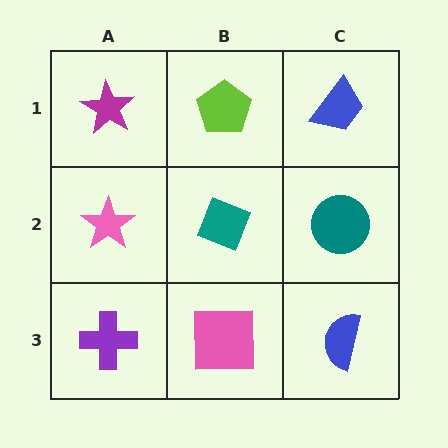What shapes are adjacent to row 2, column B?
A lime pentagon (row 1, column B), a pink square (row 3, column B), a pink star (row 2, column A), a teal circle (row 2, column C).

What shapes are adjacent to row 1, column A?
A pink star (row 2, column A), a lime pentagon (row 1, column B).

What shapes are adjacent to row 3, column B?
A teal diamond (row 2, column B), a purple cross (row 3, column A), a blue semicircle (row 3, column C).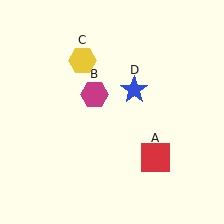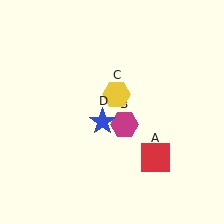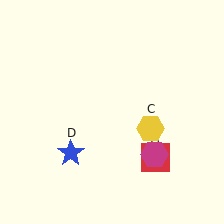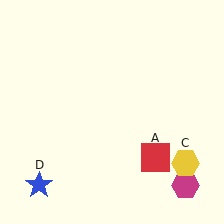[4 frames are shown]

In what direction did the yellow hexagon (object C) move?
The yellow hexagon (object C) moved down and to the right.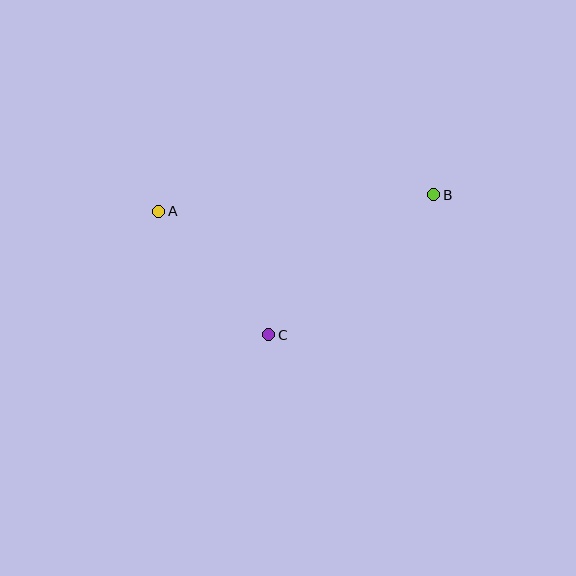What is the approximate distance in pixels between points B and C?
The distance between B and C is approximately 217 pixels.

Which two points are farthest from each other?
Points A and B are farthest from each other.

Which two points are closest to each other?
Points A and C are closest to each other.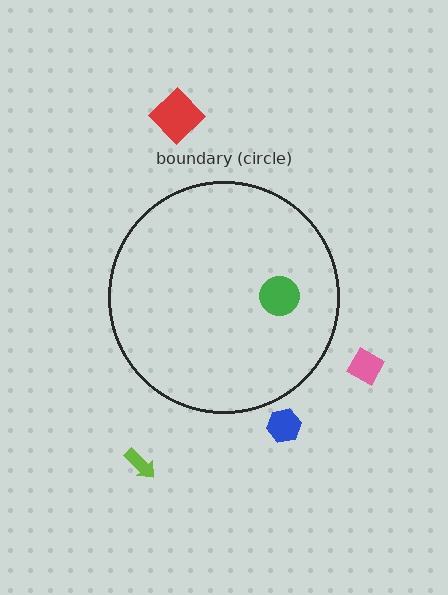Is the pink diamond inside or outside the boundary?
Outside.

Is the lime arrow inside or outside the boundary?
Outside.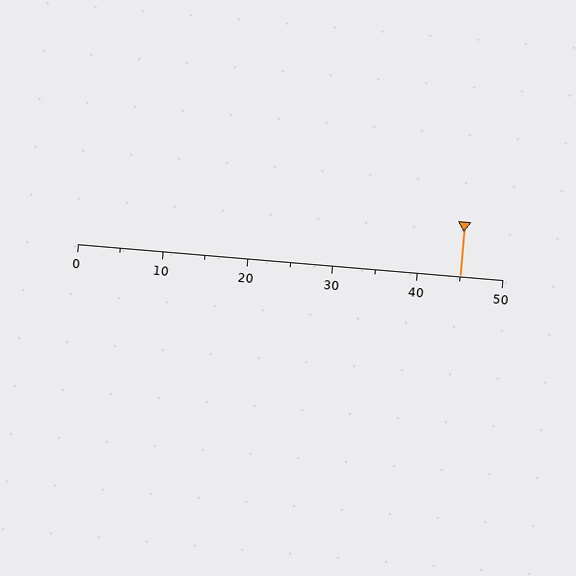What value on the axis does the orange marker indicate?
The marker indicates approximately 45.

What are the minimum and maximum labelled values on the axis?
The axis runs from 0 to 50.